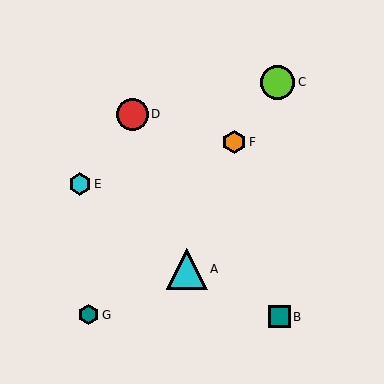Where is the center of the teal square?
The center of the teal square is at (279, 317).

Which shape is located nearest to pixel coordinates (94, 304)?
The teal hexagon (labeled G) at (89, 315) is nearest to that location.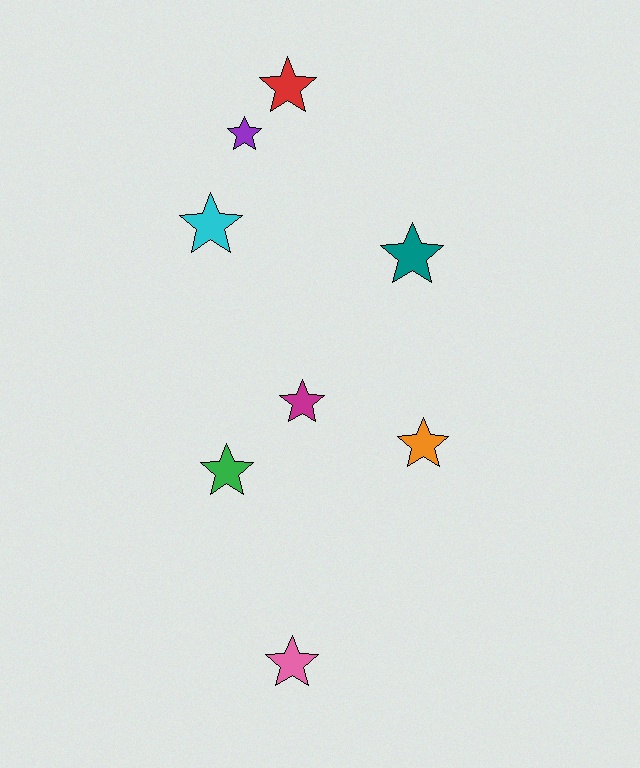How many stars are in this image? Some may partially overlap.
There are 8 stars.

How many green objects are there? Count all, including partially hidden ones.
There is 1 green object.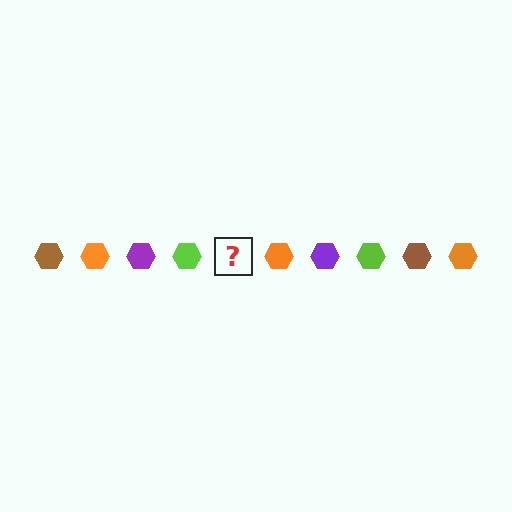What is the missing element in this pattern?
The missing element is a brown hexagon.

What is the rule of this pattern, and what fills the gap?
The rule is that the pattern cycles through brown, orange, purple, lime hexagons. The gap should be filled with a brown hexagon.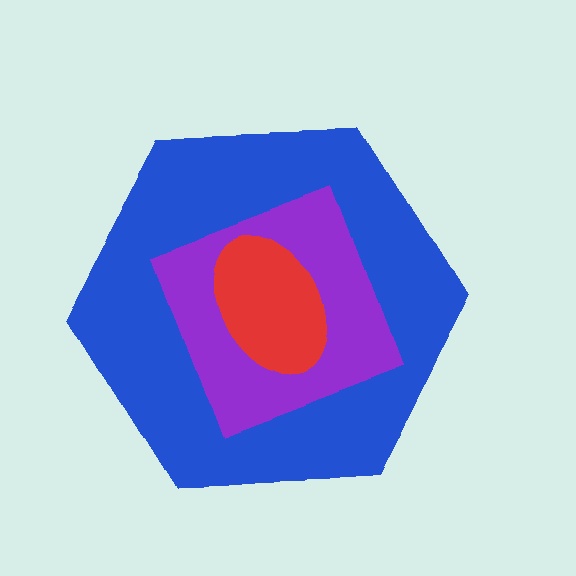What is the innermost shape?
The red ellipse.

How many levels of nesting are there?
3.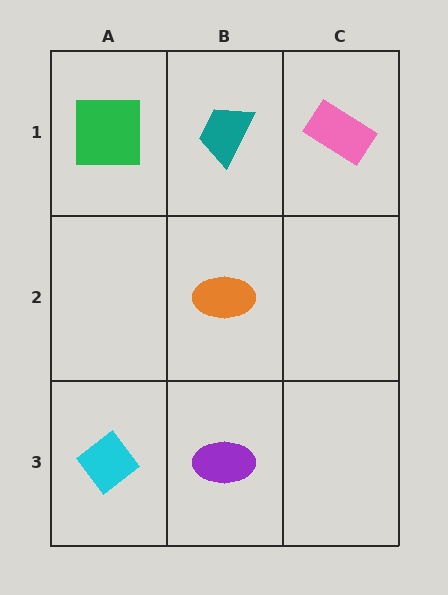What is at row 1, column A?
A green square.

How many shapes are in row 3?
2 shapes.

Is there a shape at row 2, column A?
No, that cell is empty.